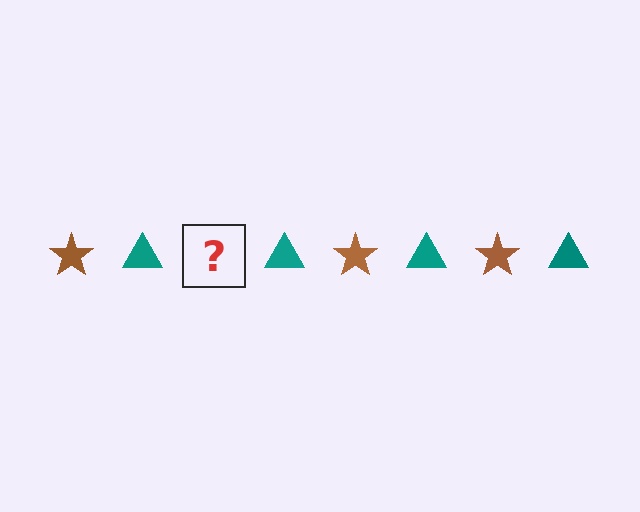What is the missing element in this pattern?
The missing element is a brown star.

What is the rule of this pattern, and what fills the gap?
The rule is that the pattern alternates between brown star and teal triangle. The gap should be filled with a brown star.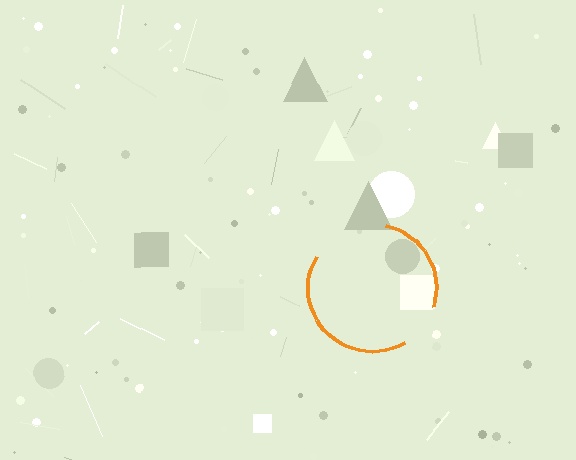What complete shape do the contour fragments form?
The contour fragments form a circle.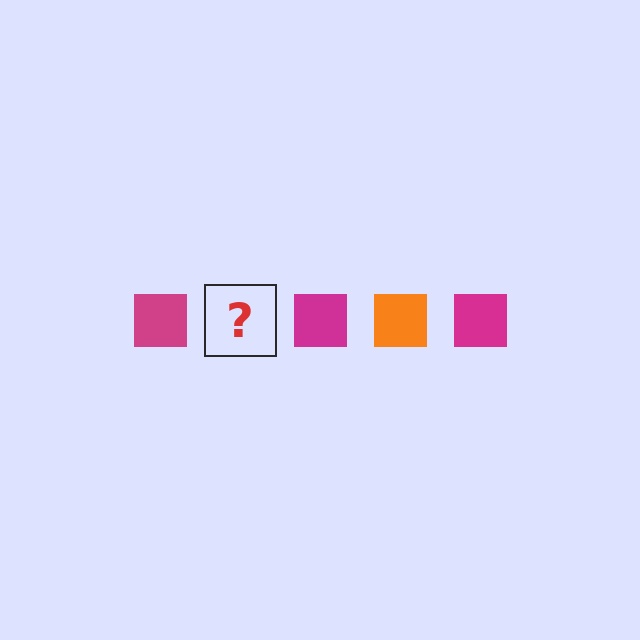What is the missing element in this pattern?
The missing element is an orange square.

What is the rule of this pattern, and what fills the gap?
The rule is that the pattern cycles through magenta, orange squares. The gap should be filled with an orange square.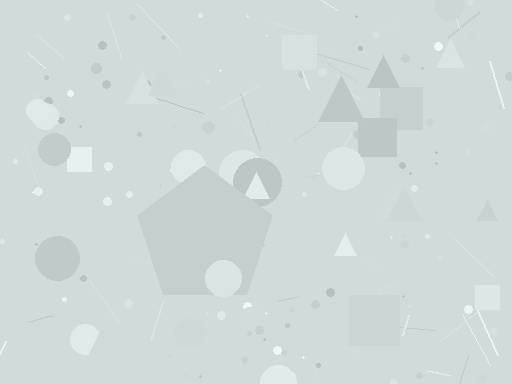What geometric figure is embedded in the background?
A pentagon is embedded in the background.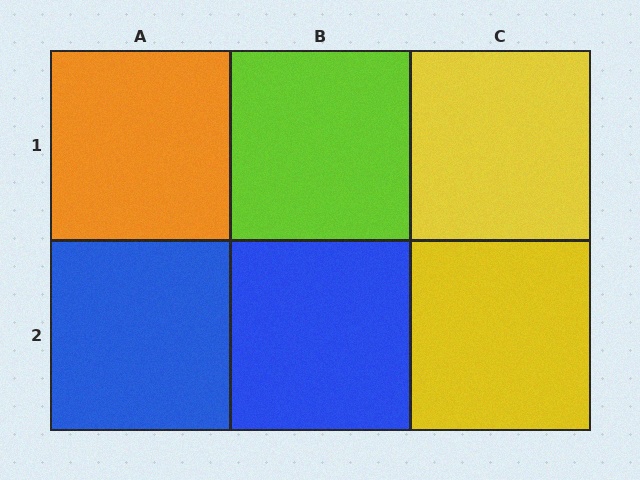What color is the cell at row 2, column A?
Blue.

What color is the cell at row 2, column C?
Yellow.